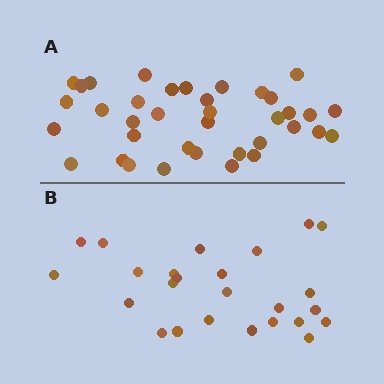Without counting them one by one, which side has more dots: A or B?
Region A (the top region) has more dots.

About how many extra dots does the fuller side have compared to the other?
Region A has roughly 12 or so more dots than region B.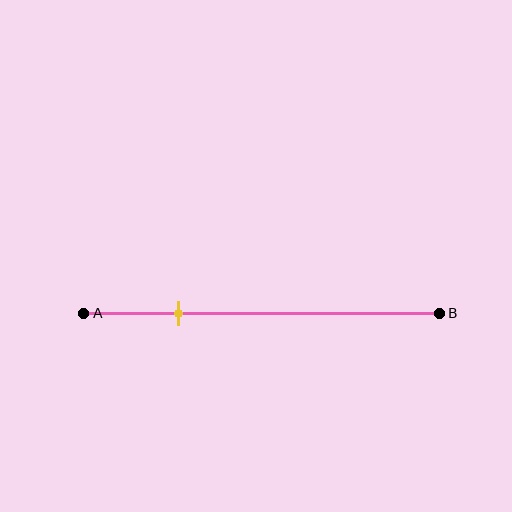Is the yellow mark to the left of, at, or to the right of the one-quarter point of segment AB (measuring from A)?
The yellow mark is approximately at the one-quarter point of segment AB.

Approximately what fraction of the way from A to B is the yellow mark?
The yellow mark is approximately 25% of the way from A to B.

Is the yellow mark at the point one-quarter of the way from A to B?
Yes, the mark is approximately at the one-quarter point.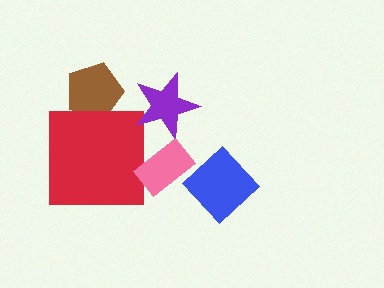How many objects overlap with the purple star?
0 objects overlap with the purple star.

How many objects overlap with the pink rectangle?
0 objects overlap with the pink rectangle.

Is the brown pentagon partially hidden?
Yes, it is partially covered by another shape.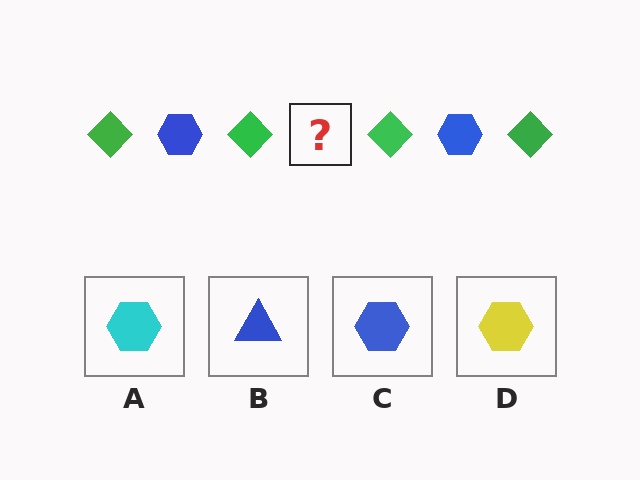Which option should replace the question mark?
Option C.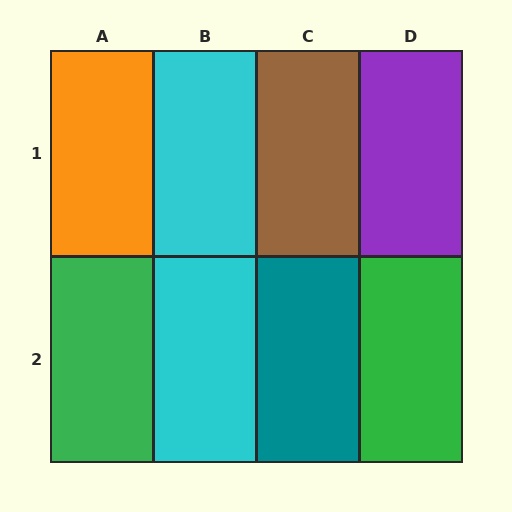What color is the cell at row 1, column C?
Brown.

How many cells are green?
2 cells are green.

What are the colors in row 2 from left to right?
Green, cyan, teal, green.